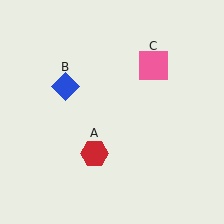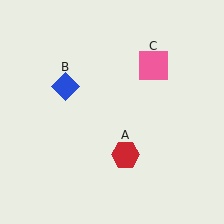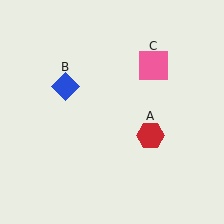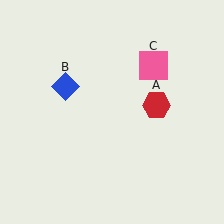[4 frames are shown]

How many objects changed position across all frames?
1 object changed position: red hexagon (object A).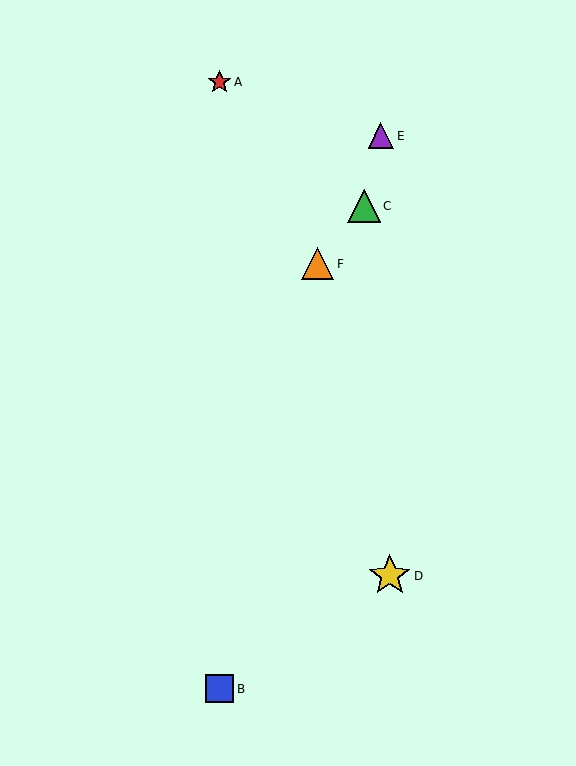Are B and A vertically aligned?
Yes, both are at x≈220.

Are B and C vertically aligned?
No, B is at x≈220 and C is at x≈364.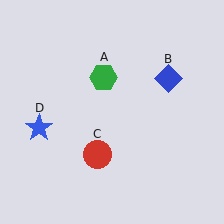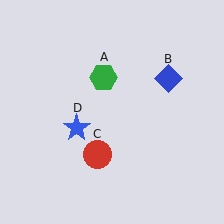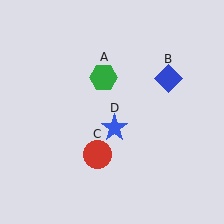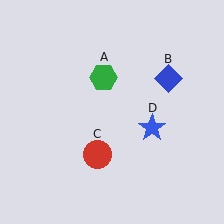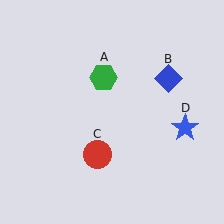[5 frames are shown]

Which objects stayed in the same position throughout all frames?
Green hexagon (object A) and blue diamond (object B) and red circle (object C) remained stationary.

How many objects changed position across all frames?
1 object changed position: blue star (object D).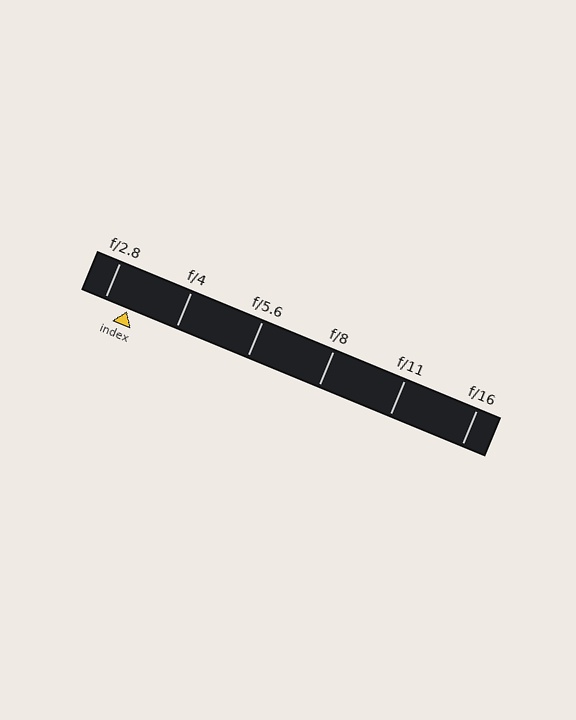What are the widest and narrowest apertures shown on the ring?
The widest aperture shown is f/2.8 and the narrowest is f/16.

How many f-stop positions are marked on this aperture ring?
There are 6 f-stop positions marked.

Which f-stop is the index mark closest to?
The index mark is closest to f/2.8.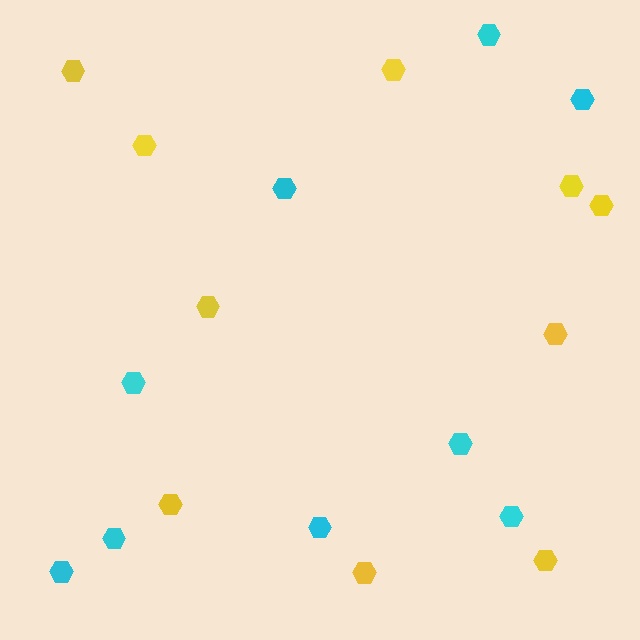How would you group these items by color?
There are 2 groups: one group of yellow hexagons (10) and one group of cyan hexagons (9).